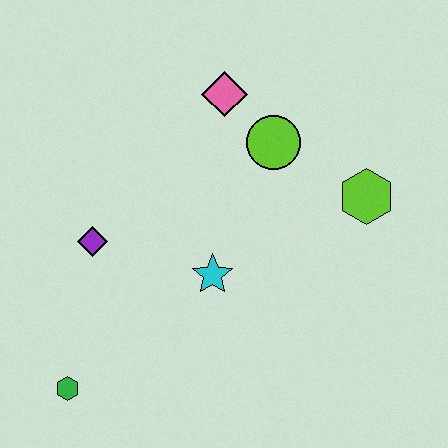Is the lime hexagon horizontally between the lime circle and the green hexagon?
No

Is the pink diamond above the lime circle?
Yes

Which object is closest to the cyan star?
The purple diamond is closest to the cyan star.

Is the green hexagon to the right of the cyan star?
No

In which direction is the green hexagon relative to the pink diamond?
The green hexagon is below the pink diamond.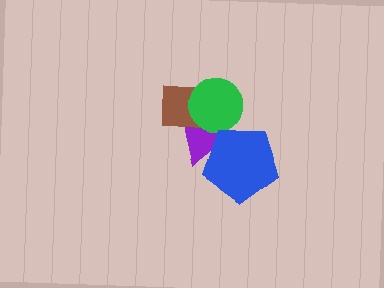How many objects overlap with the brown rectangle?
2 objects overlap with the brown rectangle.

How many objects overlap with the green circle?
2 objects overlap with the green circle.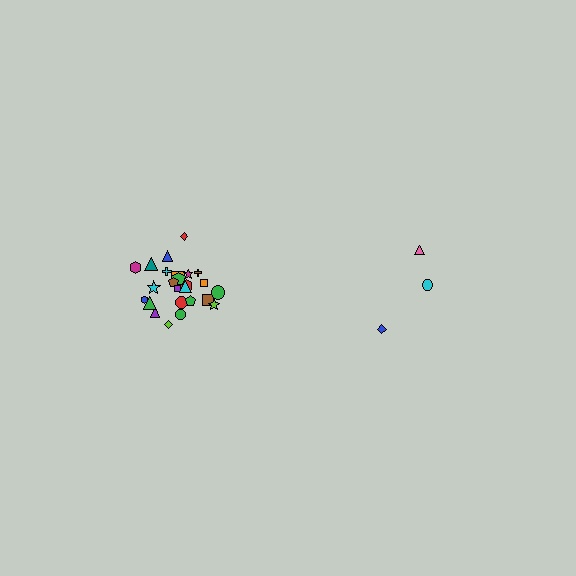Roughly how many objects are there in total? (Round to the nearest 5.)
Roughly 30 objects in total.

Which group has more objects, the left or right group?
The left group.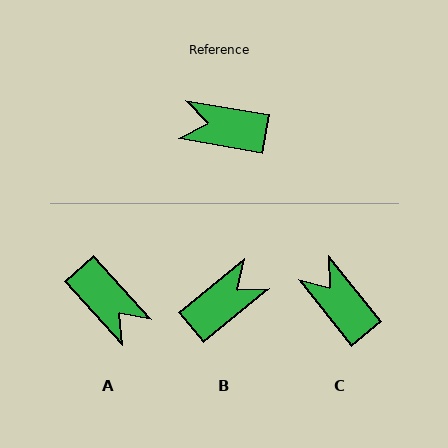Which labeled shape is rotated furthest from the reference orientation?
A, about 142 degrees away.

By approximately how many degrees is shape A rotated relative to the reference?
Approximately 142 degrees counter-clockwise.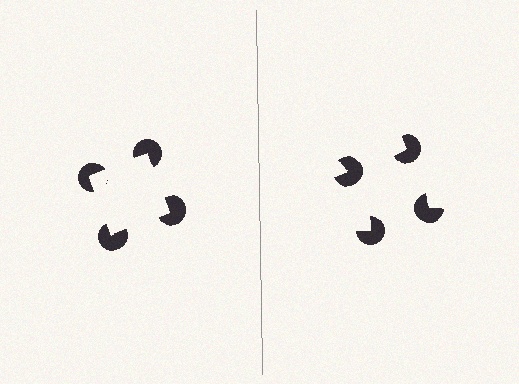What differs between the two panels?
The pac-man discs are positioned identically on both sides; only the wedge orientations differ. On the left they align to a square; on the right they are misaligned.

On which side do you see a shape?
An illusory square appears on the left side. On the right side the wedge cuts are rotated, so no coherent shape forms.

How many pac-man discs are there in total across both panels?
8 — 4 on each side.